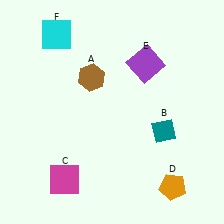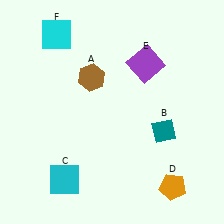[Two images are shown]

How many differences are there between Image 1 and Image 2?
There is 1 difference between the two images.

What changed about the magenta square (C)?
In Image 1, C is magenta. In Image 2, it changed to cyan.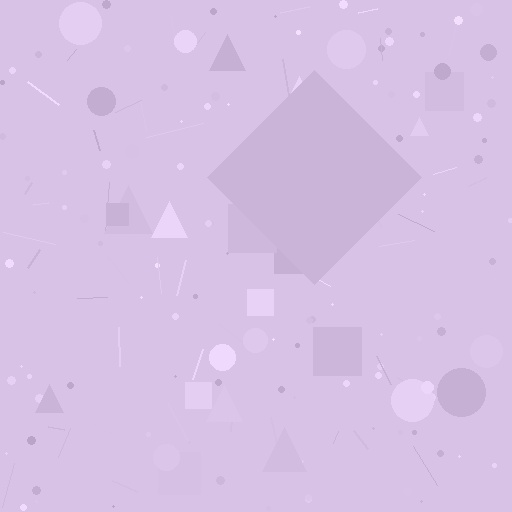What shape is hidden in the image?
A diamond is hidden in the image.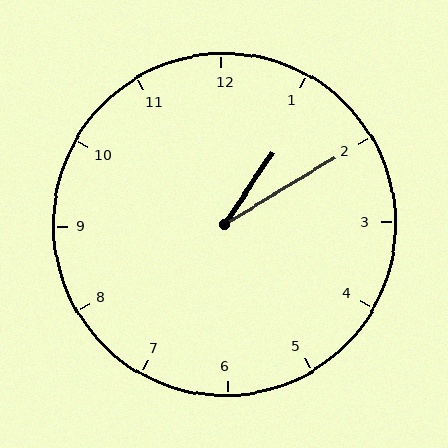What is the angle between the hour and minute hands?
Approximately 25 degrees.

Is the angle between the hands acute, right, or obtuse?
It is acute.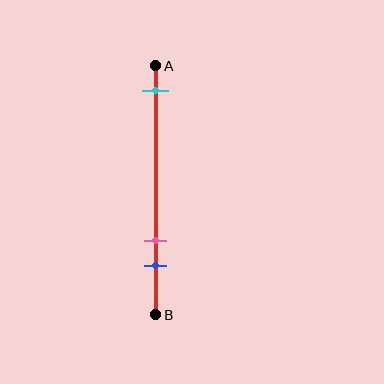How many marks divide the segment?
There are 3 marks dividing the segment.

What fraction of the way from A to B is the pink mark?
The pink mark is approximately 70% (0.7) of the way from A to B.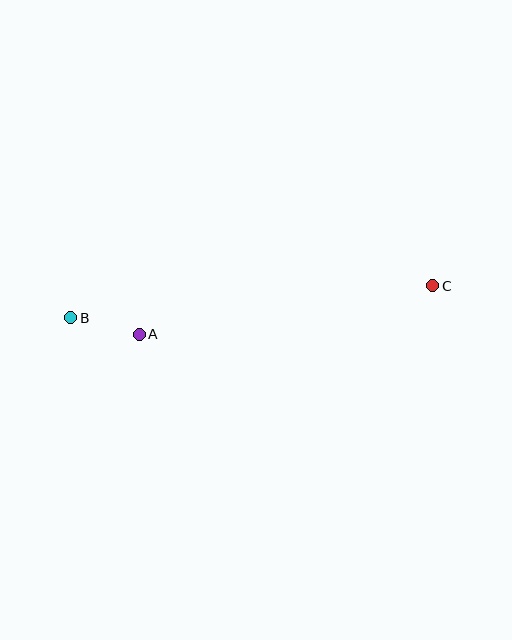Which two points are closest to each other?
Points A and B are closest to each other.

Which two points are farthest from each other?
Points B and C are farthest from each other.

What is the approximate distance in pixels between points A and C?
The distance between A and C is approximately 297 pixels.